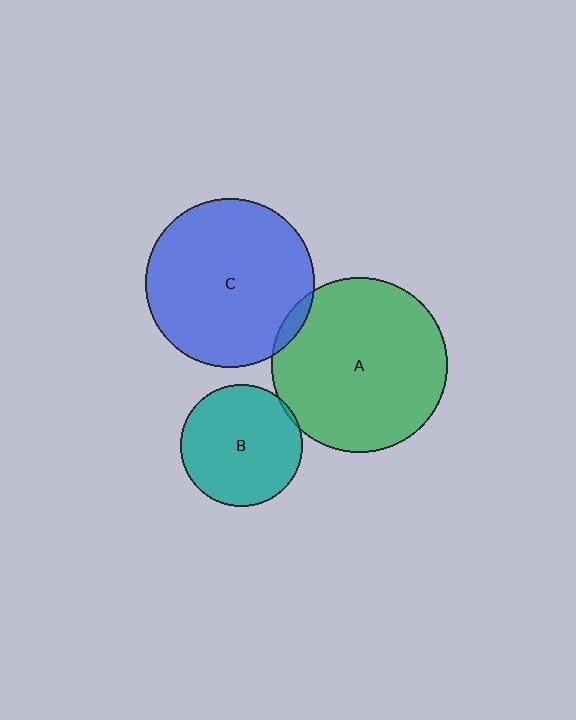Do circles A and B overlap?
Yes.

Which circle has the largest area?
Circle A (green).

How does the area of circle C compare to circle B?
Approximately 1.9 times.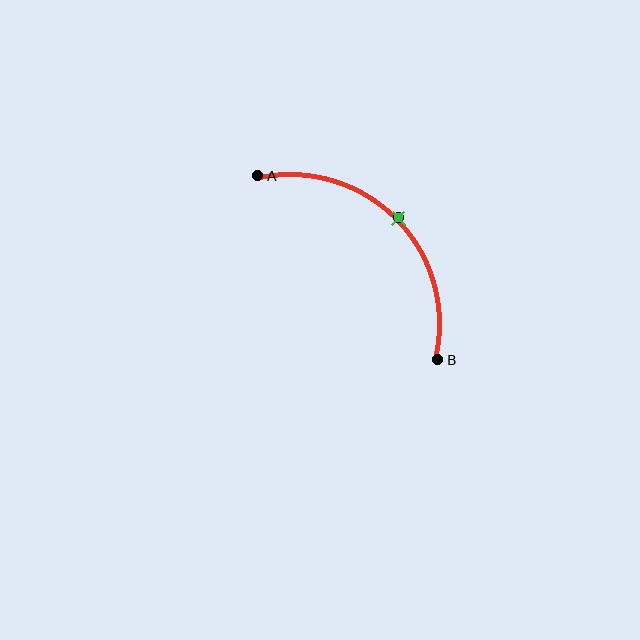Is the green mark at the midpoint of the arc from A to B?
Yes. The green mark lies on the arc at equal arc-length from both A and B — it is the arc midpoint.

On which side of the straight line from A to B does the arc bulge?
The arc bulges above and to the right of the straight line connecting A and B.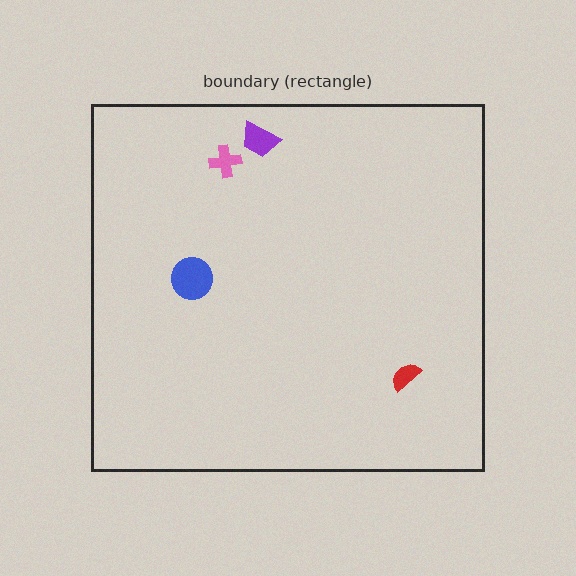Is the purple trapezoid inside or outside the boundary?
Inside.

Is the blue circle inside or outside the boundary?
Inside.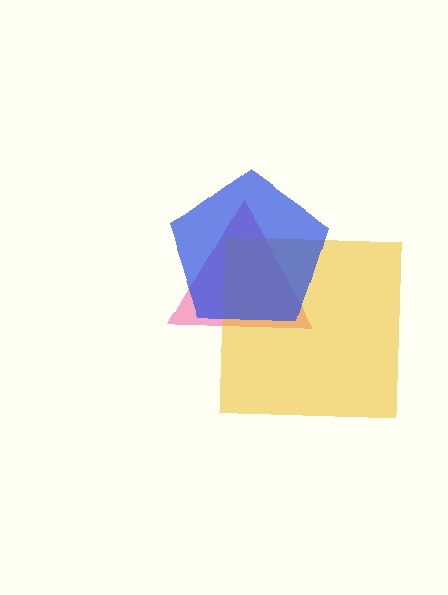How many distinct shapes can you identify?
There are 3 distinct shapes: a pink triangle, a yellow square, a blue pentagon.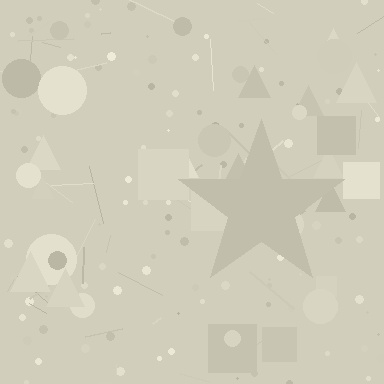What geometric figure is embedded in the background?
A star is embedded in the background.